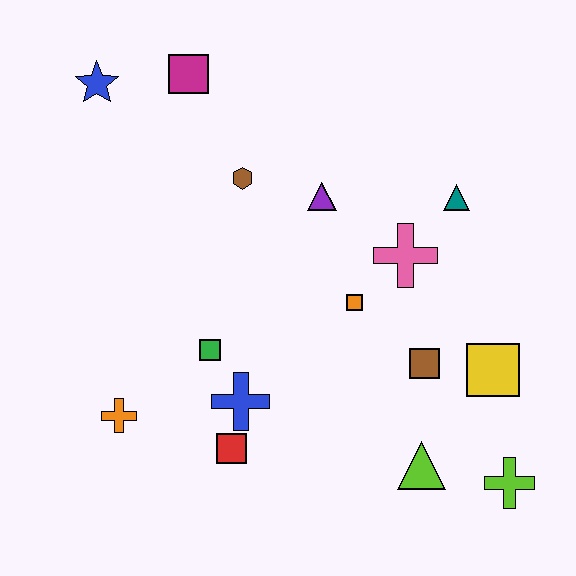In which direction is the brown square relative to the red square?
The brown square is to the right of the red square.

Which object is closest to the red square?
The blue cross is closest to the red square.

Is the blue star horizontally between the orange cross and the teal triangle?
No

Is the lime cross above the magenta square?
No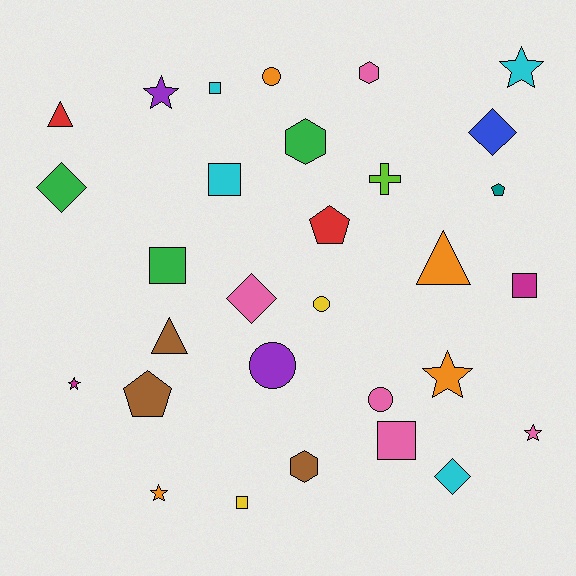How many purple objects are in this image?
There are 2 purple objects.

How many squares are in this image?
There are 6 squares.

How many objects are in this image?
There are 30 objects.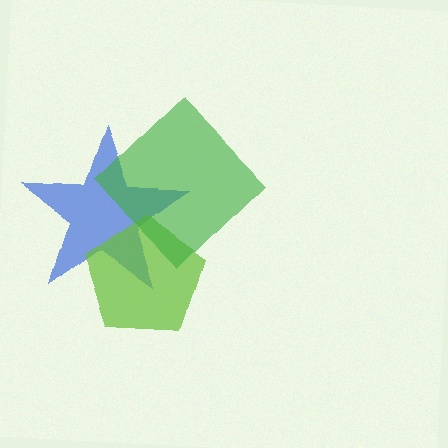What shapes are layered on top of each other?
The layered shapes are: a blue star, a lime pentagon, a green diamond.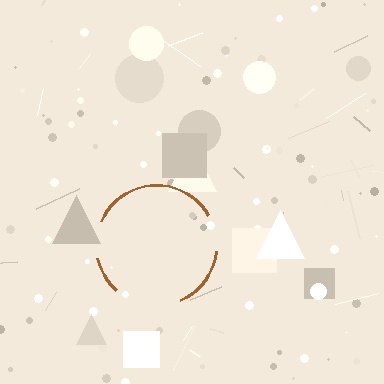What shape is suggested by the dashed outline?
The dashed outline suggests a circle.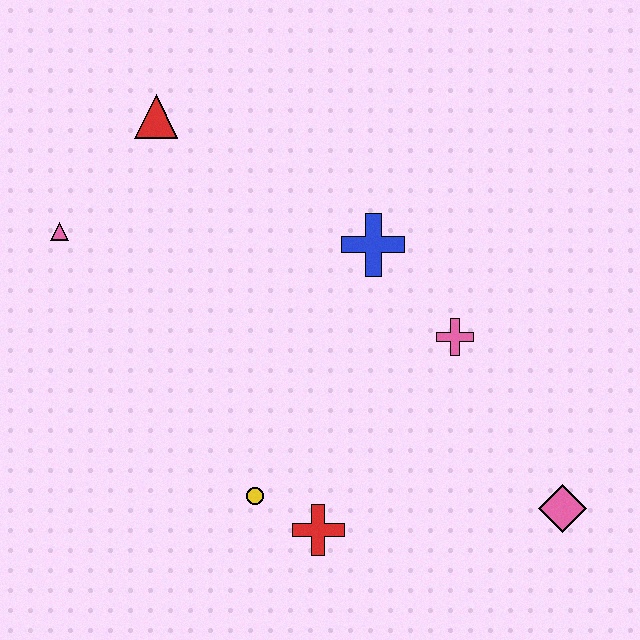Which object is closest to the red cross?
The yellow circle is closest to the red cross.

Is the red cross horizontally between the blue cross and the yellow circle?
Yes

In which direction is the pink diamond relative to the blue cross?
The pink diamond is below the blue cross.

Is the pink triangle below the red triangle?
Yes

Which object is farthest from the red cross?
The red triangle is farthest from the red cross.